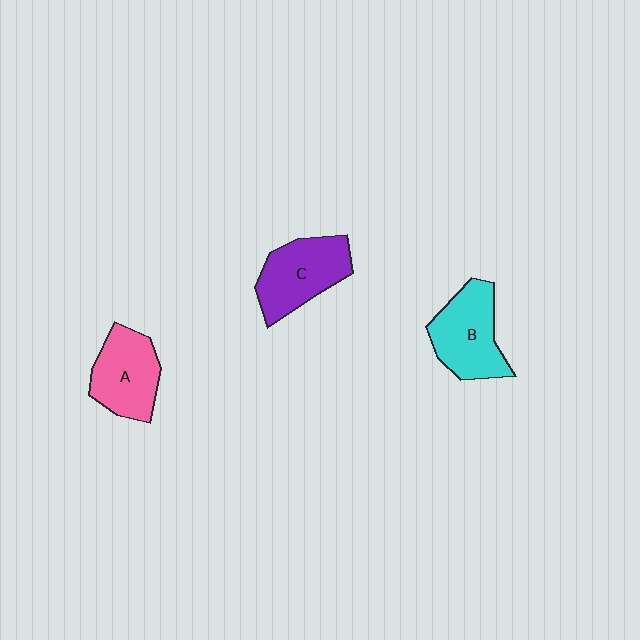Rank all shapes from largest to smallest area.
From largest to smallest: B (cyan), C (purple), A (pink).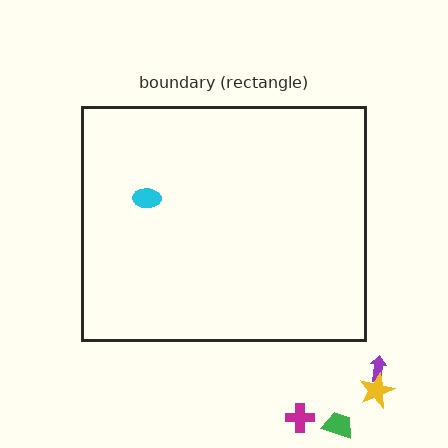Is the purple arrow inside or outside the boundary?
Outside.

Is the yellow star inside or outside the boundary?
Outside.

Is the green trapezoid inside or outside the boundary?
Outside.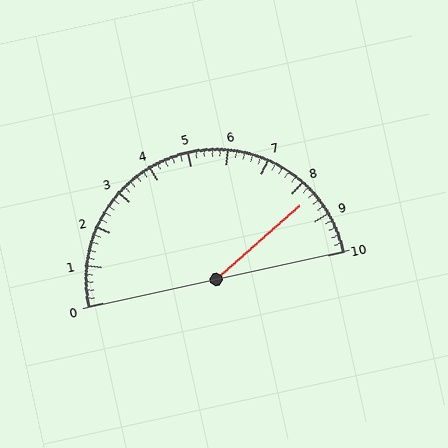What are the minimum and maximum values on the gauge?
The gauge ranges from 0 to 10.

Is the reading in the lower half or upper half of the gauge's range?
The reading is in the upper half of the range (0 to 10).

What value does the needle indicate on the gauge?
The needle indicates approximately 8.4.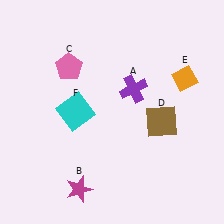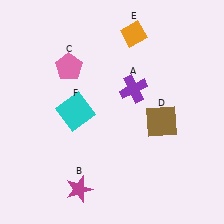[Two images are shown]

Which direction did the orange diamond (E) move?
The orange diamond (E) moved left.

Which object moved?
The orange diamond (E) moved left.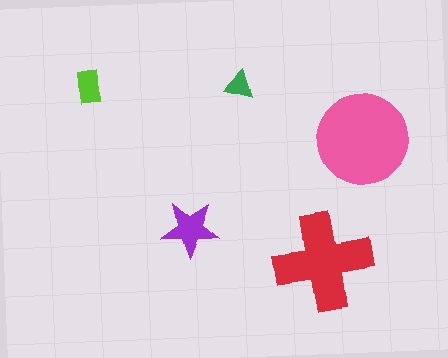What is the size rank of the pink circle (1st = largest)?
1st.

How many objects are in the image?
There are 5 objects in the image.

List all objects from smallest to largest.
The green triangle, the lime rectangle, the purple star, the red cross, the pink circle.